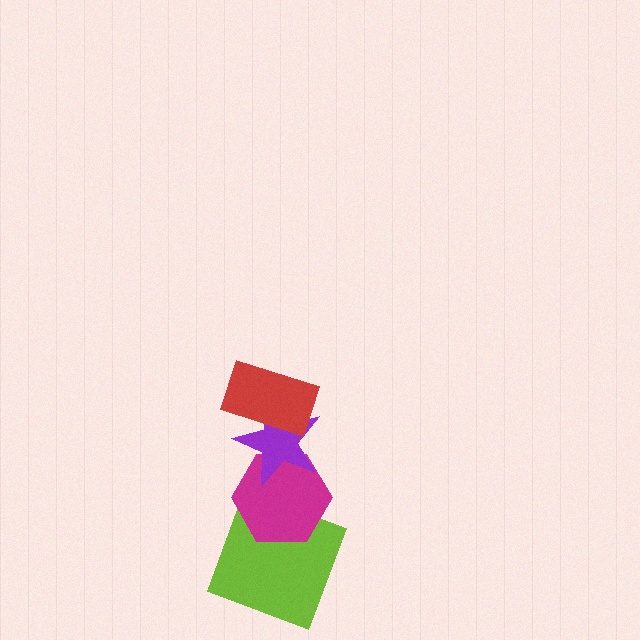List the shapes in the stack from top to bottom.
From top to bottom: the red rectangle, the purple star, the magenta hexagon, the lime square.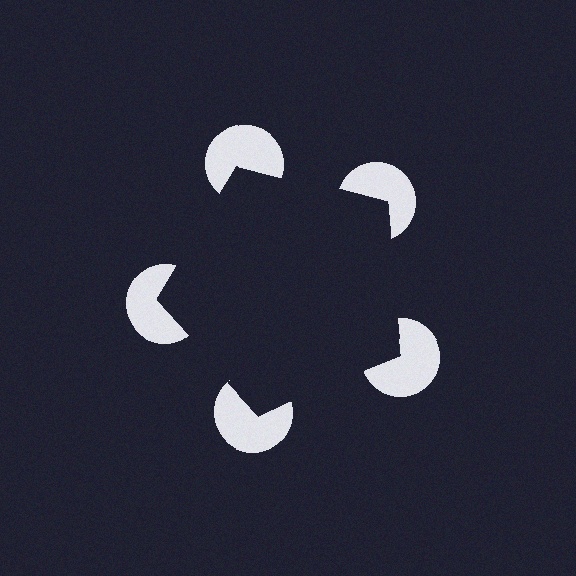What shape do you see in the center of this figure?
An illusory pentagon — its edges are inferred from the aligned wedge cuts in the pac-man discs, not physically drawn.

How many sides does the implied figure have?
5 sides.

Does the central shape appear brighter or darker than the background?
It typically appears slightly darker than the background, even though no actual brightness change is drawn.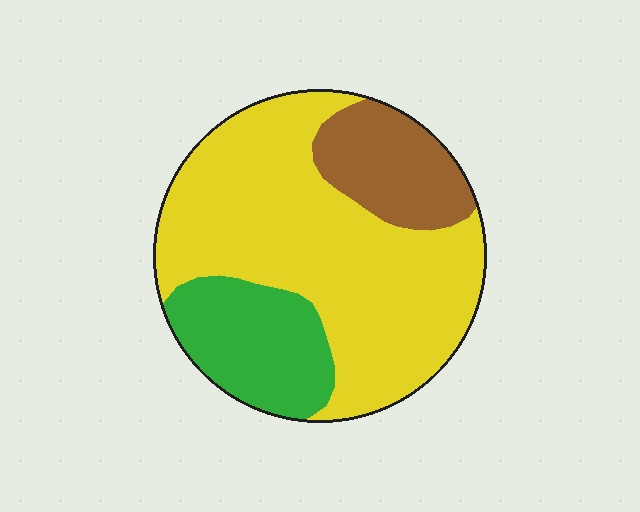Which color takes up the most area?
Yellow, at roughly 65%.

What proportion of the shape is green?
Green takes up about one fifth (1/5) of the shape.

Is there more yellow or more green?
Yellow.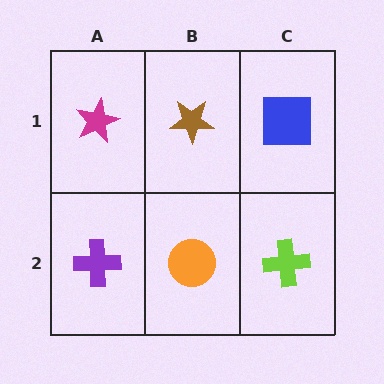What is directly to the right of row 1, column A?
A brown star.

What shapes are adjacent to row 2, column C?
A blue square (row 1, column C), an orange circle (row 2, column B).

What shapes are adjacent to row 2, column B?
A brown star (row 1, column B), a purple cross (row 2, column A), a lime cross (row 2, column C).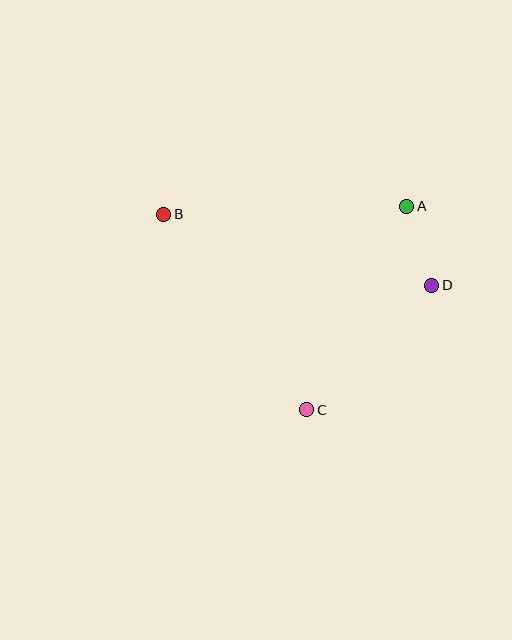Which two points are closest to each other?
Points A and D are closest to each other.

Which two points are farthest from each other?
Points B and D are farthest from each other.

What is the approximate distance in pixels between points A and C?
The distance between A and C is approximately 227 pixels.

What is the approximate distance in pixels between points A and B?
The distance between A and B is approximately 243 pixels.